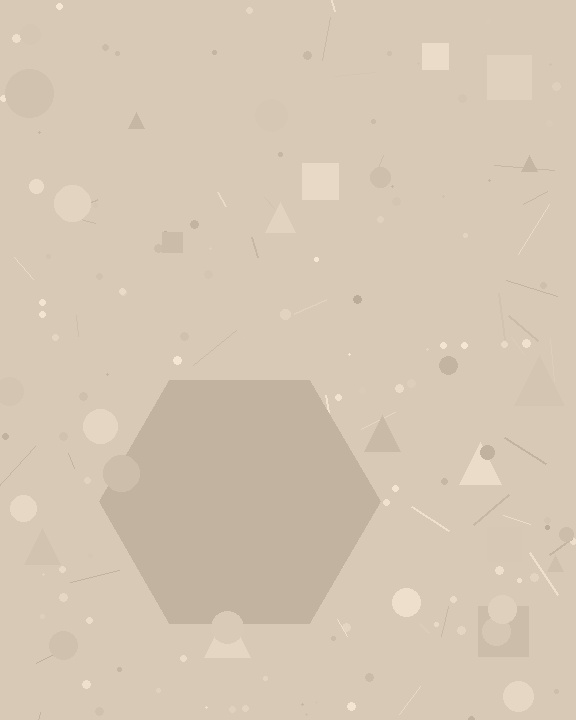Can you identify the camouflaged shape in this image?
The camouflaged shape is a hexagon.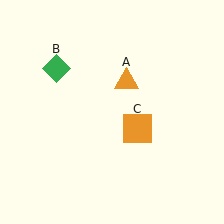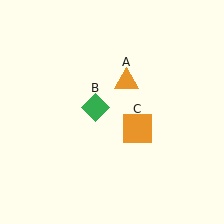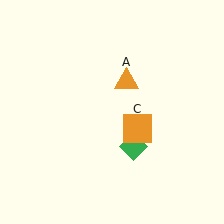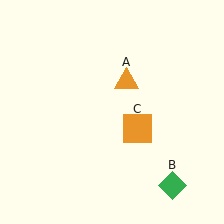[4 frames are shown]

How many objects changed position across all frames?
1 object changed position: green diamond (object B).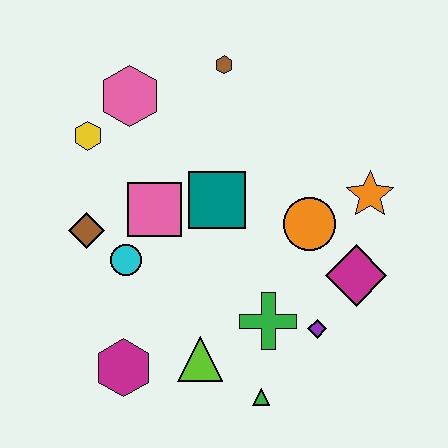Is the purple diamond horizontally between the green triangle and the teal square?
No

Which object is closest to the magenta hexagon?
The lime triangle is closest to the magenta hexagon.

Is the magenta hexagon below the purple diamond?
Yes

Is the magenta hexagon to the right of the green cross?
No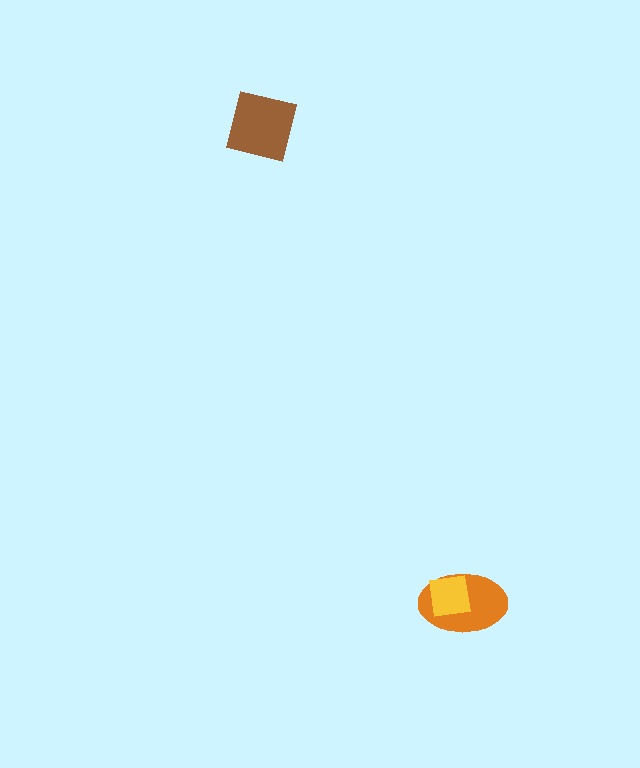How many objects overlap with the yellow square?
1 object overlaps with the yellow square.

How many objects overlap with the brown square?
0 objects overlap with the brown square.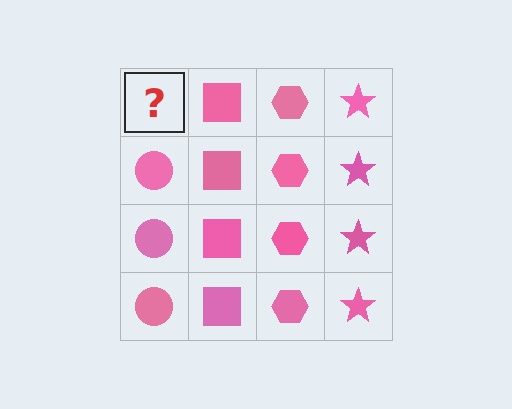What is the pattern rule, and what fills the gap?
The rule is that each column has a consistent shape. The gap should be filled with a pink circle.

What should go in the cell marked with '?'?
The missing cell should contain a pink circle.